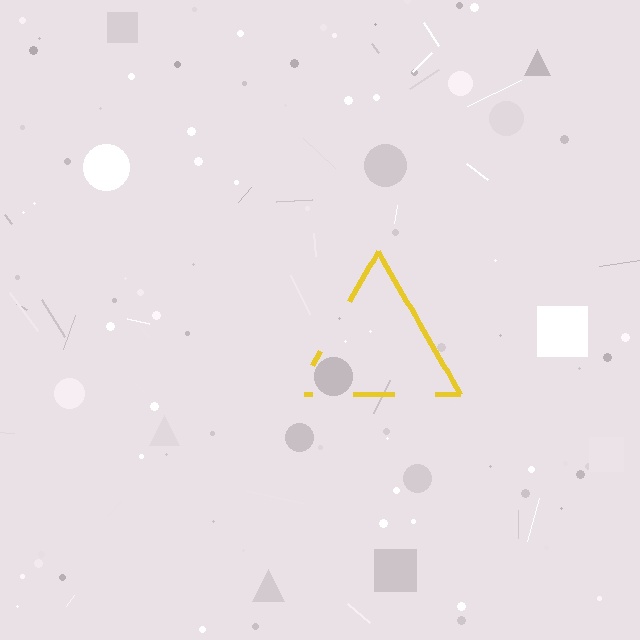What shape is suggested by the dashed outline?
The dashed outline suggests a triangle.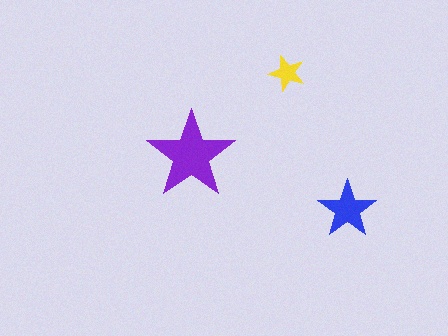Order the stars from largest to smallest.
the purple one, the blue one, the yellow one.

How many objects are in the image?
There are 3 objects in the image.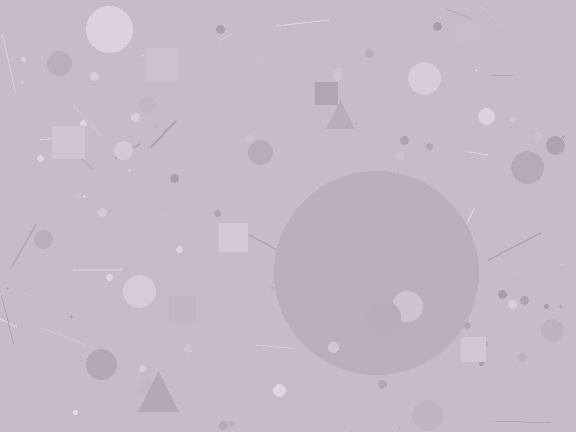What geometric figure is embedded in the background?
A circle is embedded in the background.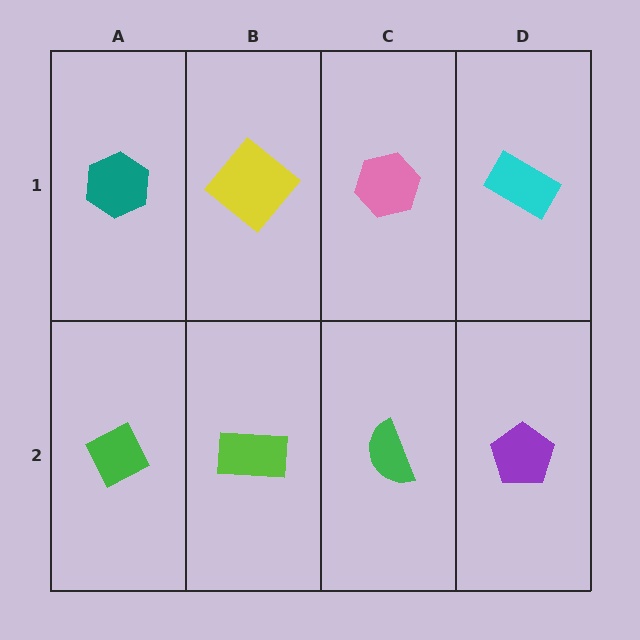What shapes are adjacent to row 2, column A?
A teal hexagon (row 1, column A), a lime rectangle (row 2, column B).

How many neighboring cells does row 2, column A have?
2.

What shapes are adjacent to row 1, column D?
A purple pentagon (row 2, column D), a pink hexagon (row 1, column C).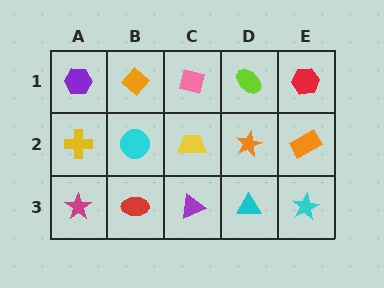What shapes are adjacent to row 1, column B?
A cyan circle (row 2, column B), a purple hexagon (row 1, column A), a pink square (row 1, column C).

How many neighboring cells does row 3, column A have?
2.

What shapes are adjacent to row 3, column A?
A yellow cross (row 2, column A), a red ellipse (row 3, column B).